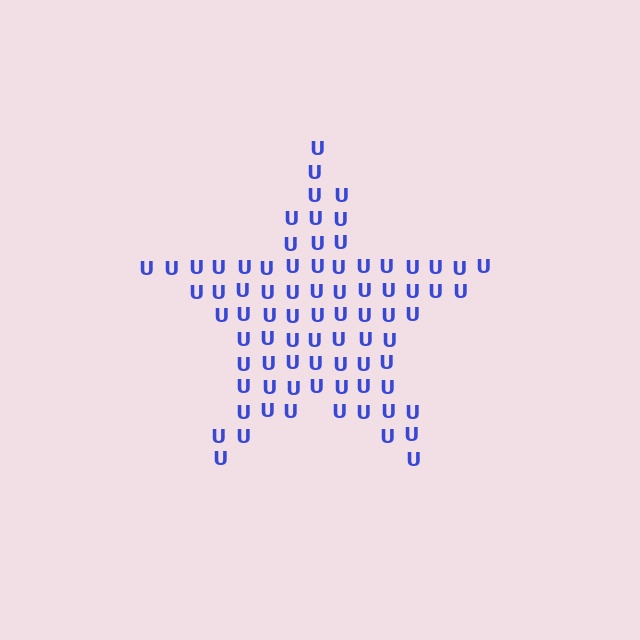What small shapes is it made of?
It is made of small letter U's.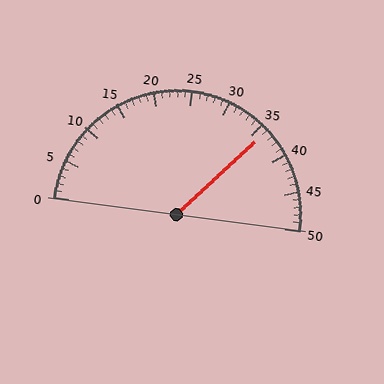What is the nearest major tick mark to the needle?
The nearest major tick mark is 35.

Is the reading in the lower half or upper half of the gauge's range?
The reading is in the upper half of the range (0 to 50).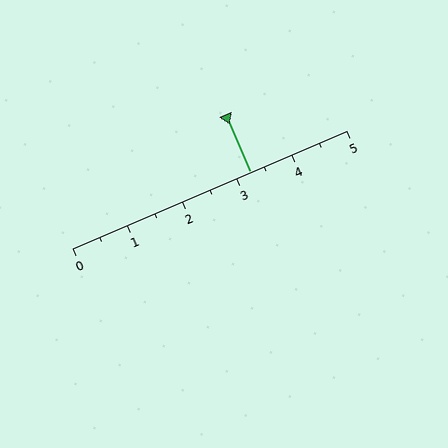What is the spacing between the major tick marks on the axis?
The major ticks are spaced 1 apart.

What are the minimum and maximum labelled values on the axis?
The axis runs from 0 to 5.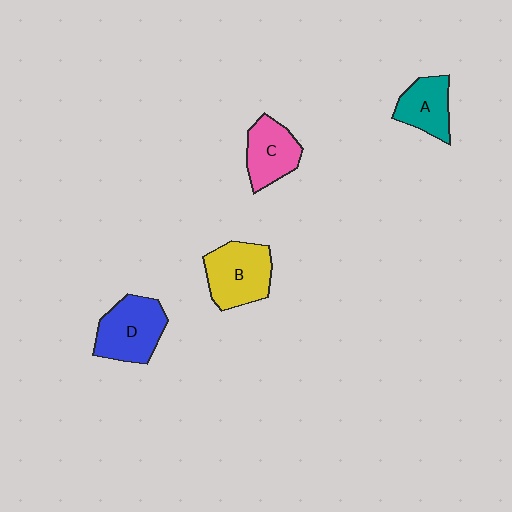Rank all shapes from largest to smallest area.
From largest to smallest: D (blue), B (yellow), C (pink), A (teal).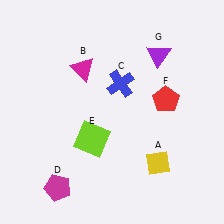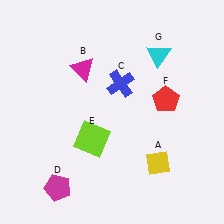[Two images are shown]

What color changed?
The triangle (G) changed from purple in Image 1 to cyan in Image 2.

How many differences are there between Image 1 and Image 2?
There is 1 difference between the two images.